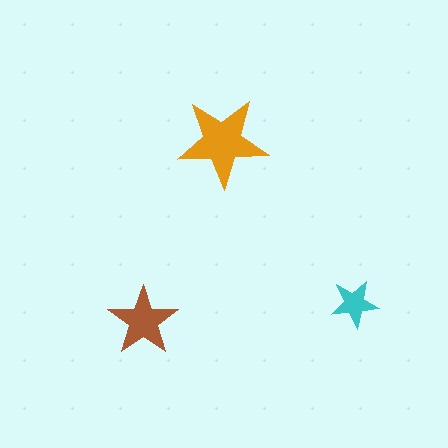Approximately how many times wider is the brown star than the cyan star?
About 1.5 times wider.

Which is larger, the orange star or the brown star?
The orange one.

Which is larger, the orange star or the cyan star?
The orange one.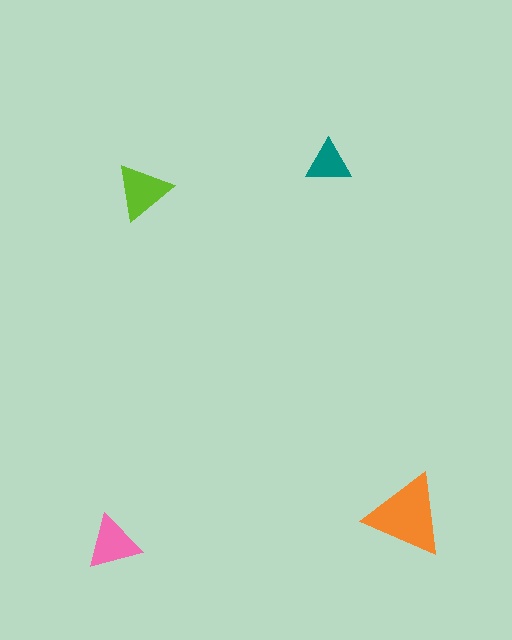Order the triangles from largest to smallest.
the orange one, the lime one, the pink one, the teal one.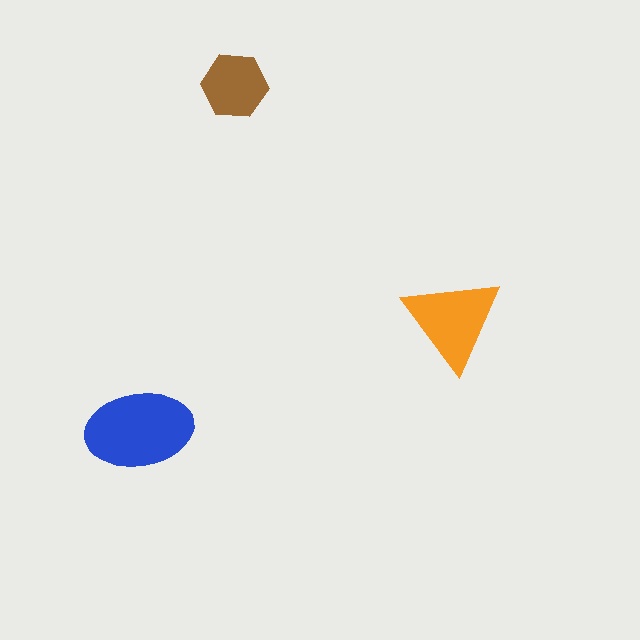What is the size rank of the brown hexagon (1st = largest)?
3rd.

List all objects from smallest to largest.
The brown hexagon, the orange triangle, the blue ellipse.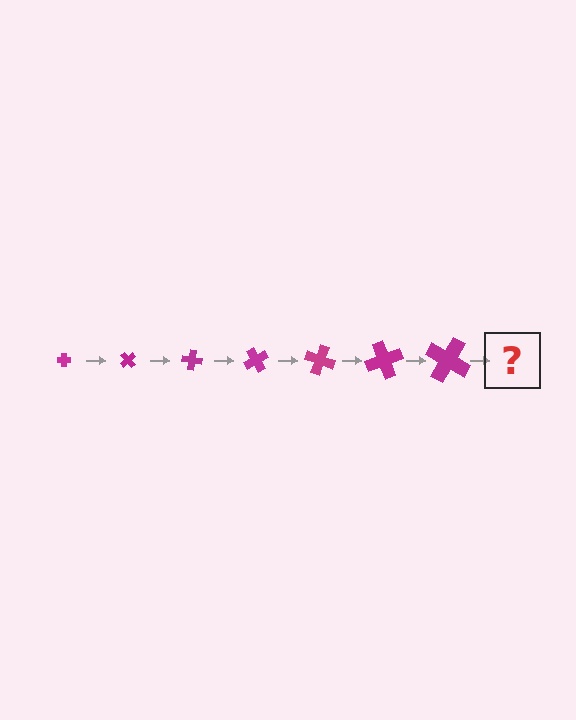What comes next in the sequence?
The next element should be a cross, larger than the previous one and rotated 350 degrees from the start.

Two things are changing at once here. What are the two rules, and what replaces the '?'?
The two rules are that the cross grows larger each step and it rotates 50 degrees each step. The '?' should be a cross, larger than the previous one and rotated 350 degrees from the start.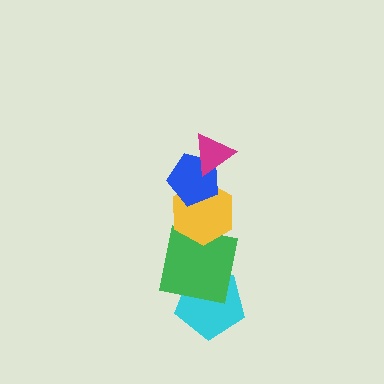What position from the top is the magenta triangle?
The magenta triangle is 1st from the top.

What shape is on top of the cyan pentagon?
The green square is on top of the cyan pentagon.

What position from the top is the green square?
The green square is 4th from the top.